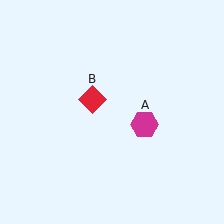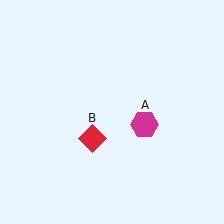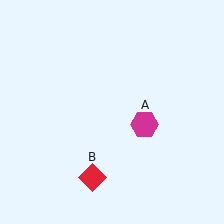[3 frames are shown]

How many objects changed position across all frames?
1 object changed position: red diamond (object B).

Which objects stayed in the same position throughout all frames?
Magenta hexagon (object A) remained stationary.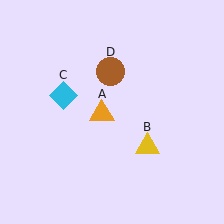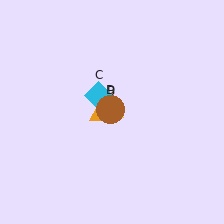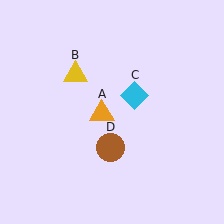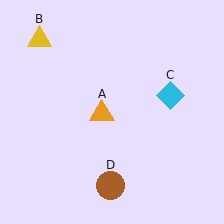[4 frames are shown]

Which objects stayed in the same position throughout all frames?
Orange triangle (object A) remained stationary.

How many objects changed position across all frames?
3 objects changed position: yellow triangle (object B), cyan diamond (object C), brown circle (object D).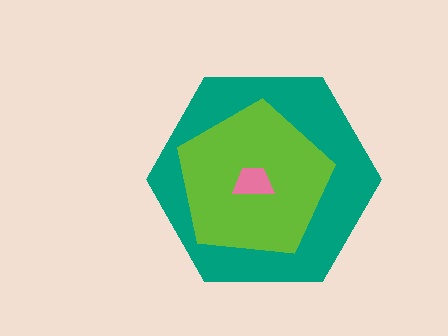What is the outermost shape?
The teal hexagon.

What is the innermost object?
The pink trapezoid.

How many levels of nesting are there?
3.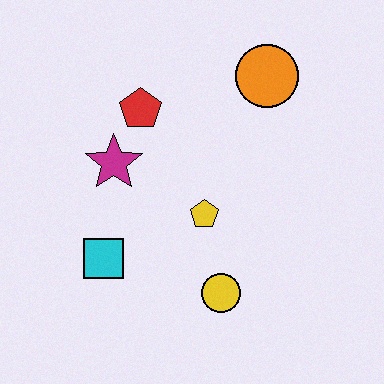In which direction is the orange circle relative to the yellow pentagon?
The orange circle is above the yellow pentagon.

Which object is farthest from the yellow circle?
The orange circle is farthest from the yellow circle.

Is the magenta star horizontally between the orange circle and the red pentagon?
No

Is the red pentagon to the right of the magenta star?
Yes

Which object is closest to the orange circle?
The red pentagon is closest to the orange circle.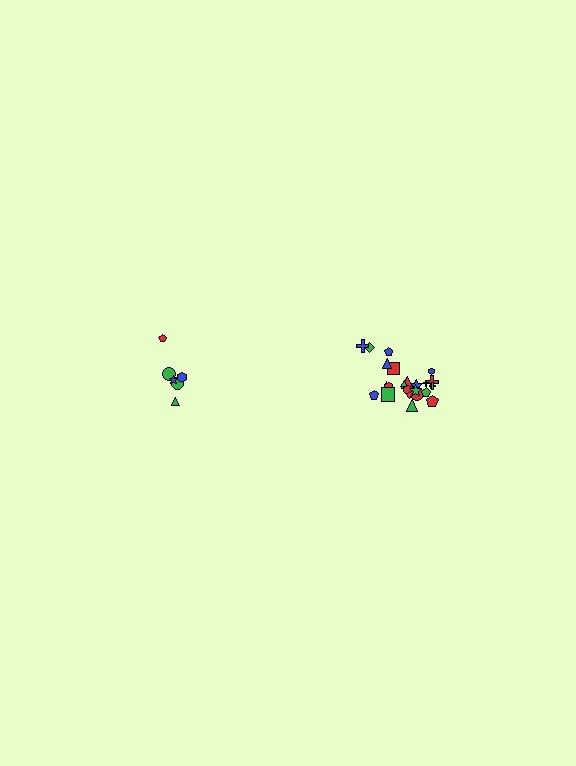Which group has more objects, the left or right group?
The right group.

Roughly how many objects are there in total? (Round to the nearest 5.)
Roughly 30 objects in total.